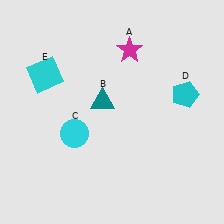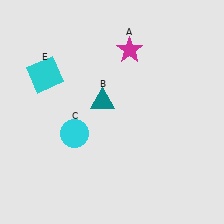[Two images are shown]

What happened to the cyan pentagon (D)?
The cyan pentagon (D) was removed in Image 2. It was in the top-right area of Image 1.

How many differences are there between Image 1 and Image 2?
There is 1 difference between the two images.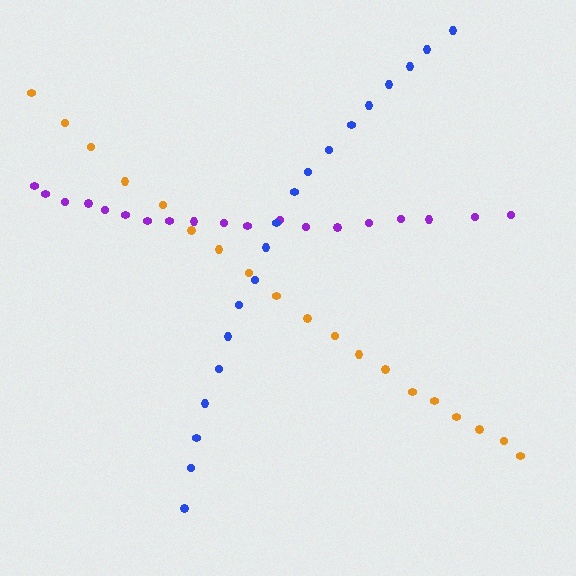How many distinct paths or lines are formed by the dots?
There are 3 distinct paths.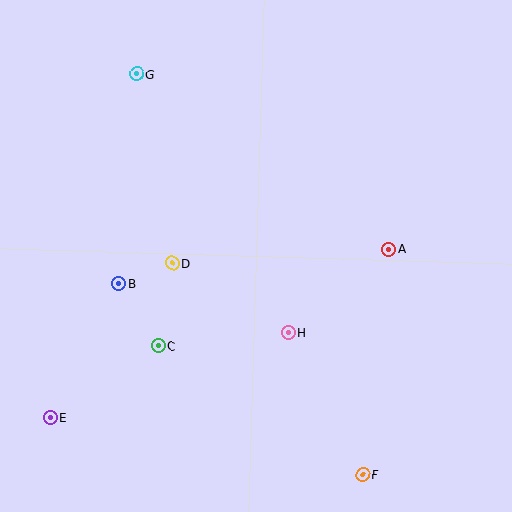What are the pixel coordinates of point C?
Point C is at (159, 346).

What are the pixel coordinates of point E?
Point E is at (50, 418).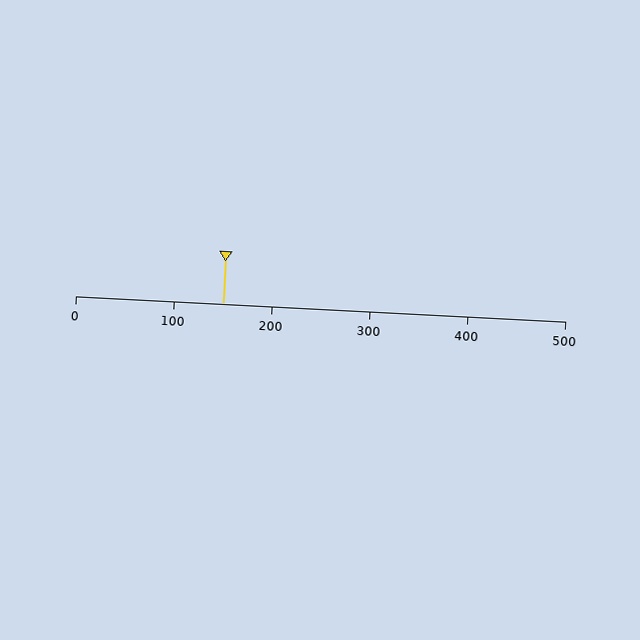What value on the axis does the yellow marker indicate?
The marker indicates approximately 150.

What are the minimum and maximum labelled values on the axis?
The axis runs from 0 to 500.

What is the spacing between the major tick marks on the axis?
The major ticks are spaced 100 apart.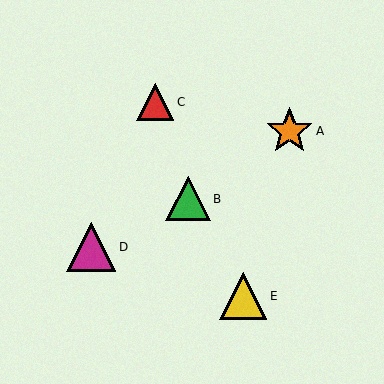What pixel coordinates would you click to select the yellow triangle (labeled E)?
Click at (243, 296) to select the yellow triangle E.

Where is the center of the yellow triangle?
The center of the yellow triangle is at (243, 296).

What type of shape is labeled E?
Shape E is a yellow triangle.